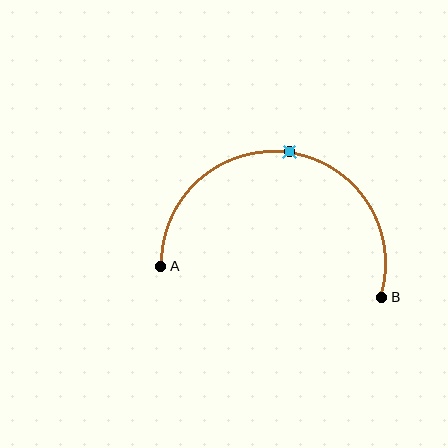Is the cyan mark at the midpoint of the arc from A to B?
Yes. The cyan mark lies on the arc at equal arc-length from both A and B — it is the arc midpoint.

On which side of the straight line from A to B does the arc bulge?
The arc bulges above the straight line connecting A and B.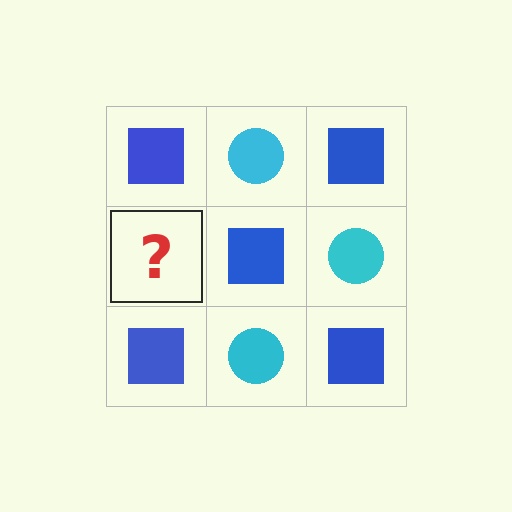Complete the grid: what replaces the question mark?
The question mark should be replaced with a cyan circle.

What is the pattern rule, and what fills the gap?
The rule is that it alternates blue square and cyan circle in a checkerboard pattern. The gap should be filled with a cyan circle.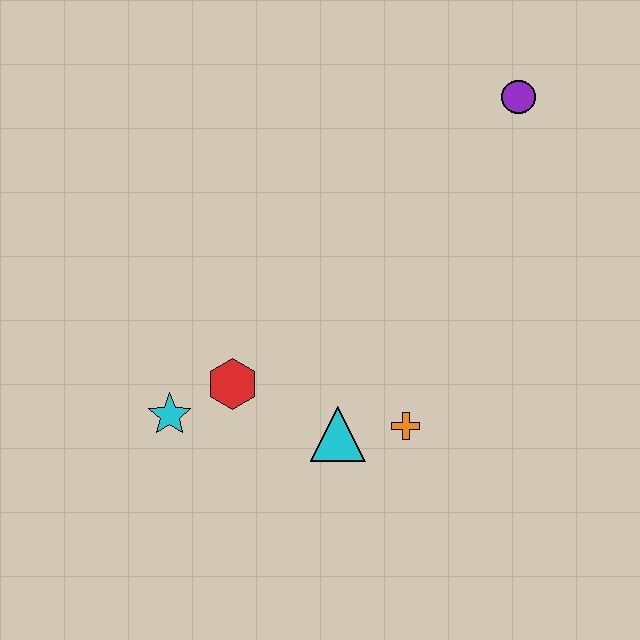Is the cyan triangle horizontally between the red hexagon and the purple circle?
Yes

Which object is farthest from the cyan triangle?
The purple circle is farthest from the cyan triangle.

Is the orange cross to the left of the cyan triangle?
No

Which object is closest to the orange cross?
The cyan triangle is closest to the orange cross.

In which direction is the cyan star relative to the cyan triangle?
The cyan star is to the left of the cyan triangle.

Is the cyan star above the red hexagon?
No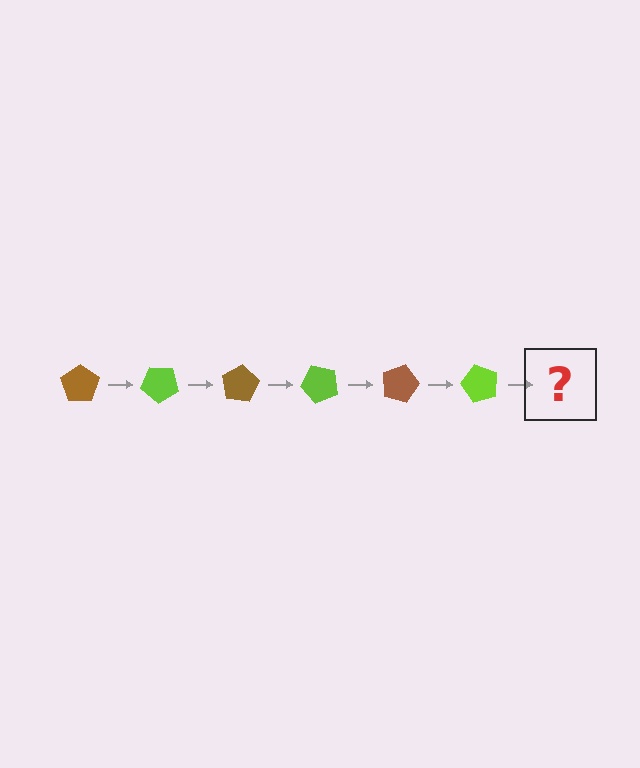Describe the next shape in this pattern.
It should be a brown pentagon, rotated 240 degrees from the start.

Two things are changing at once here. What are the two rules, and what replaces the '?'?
The two rules are that it rotates 40 degrees each step and the color cycles through brown and lime. The '?' should be a brown pentagon, rotated 240 degrees from the start.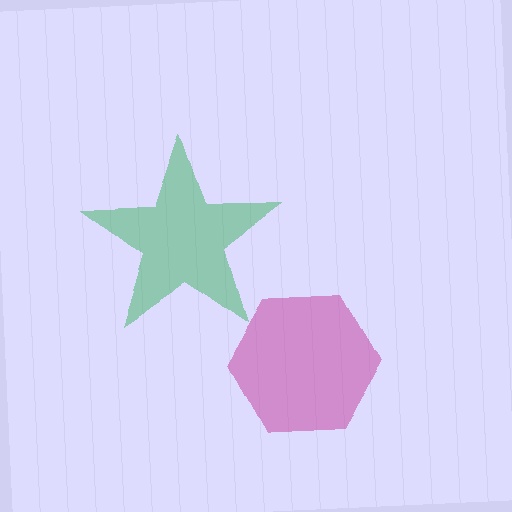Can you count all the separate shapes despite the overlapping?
Yes, there are 2 separate shapes.